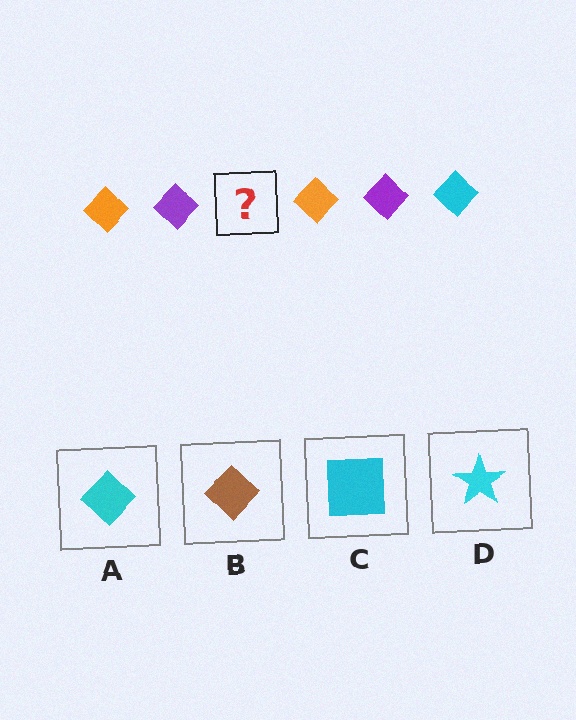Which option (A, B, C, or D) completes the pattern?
A.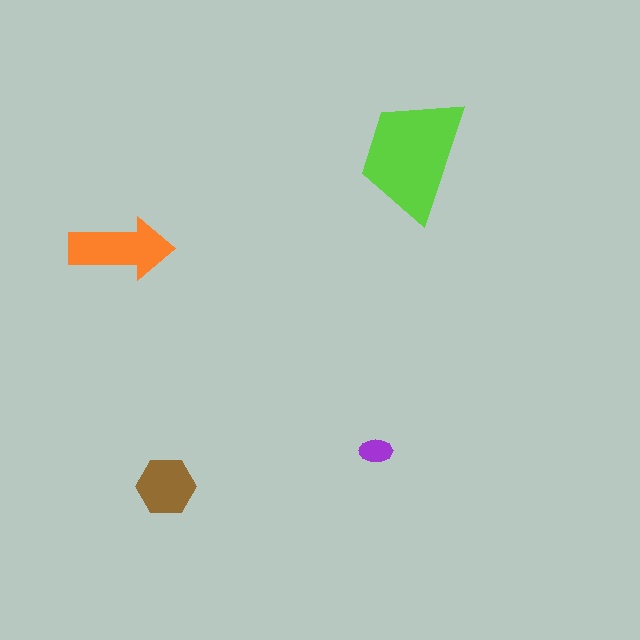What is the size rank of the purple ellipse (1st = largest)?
4th.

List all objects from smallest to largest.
The purple ellipse, the brown hexagon, the orange arrow, the lime trapezoid.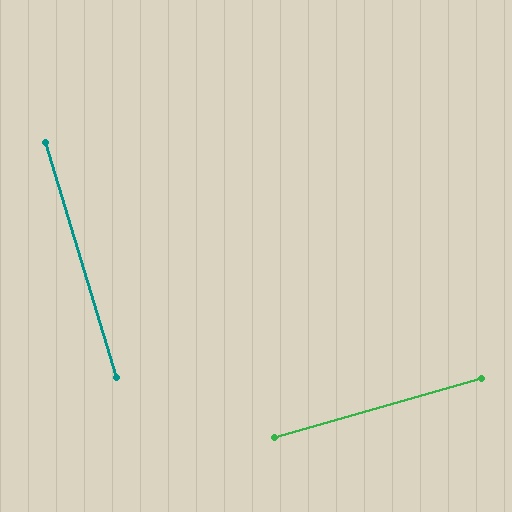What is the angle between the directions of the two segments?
Approximately 89 degrees.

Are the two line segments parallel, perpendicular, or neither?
Perpendicular — they meet at approximately 89°.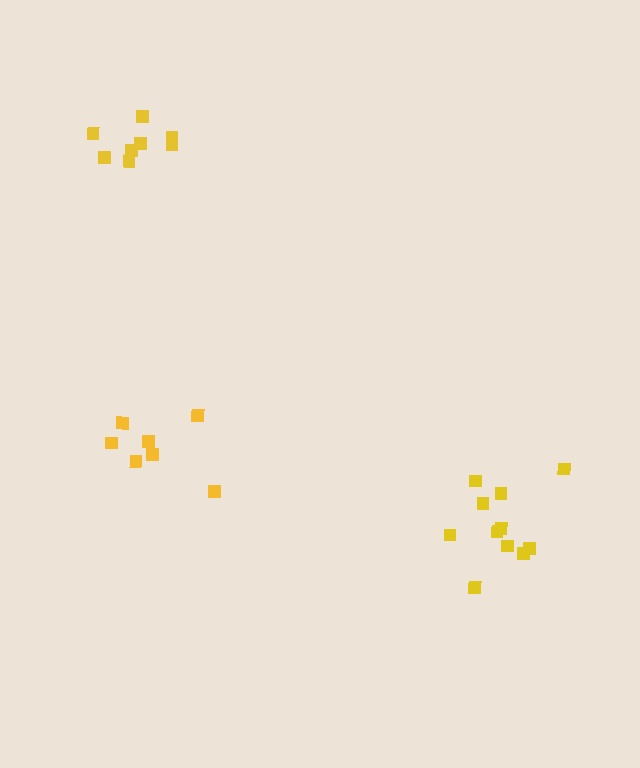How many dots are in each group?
Group 1: 7 dots, Group 2: 8 dots, Group 3: 11 dots (26 total).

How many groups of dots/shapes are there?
There are 3 groups.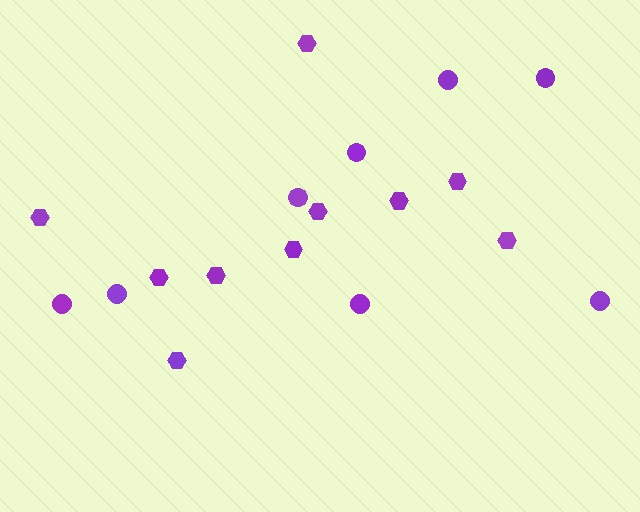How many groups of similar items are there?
There are 2 groups: one group of circles (8) and one group of hexagons (10).